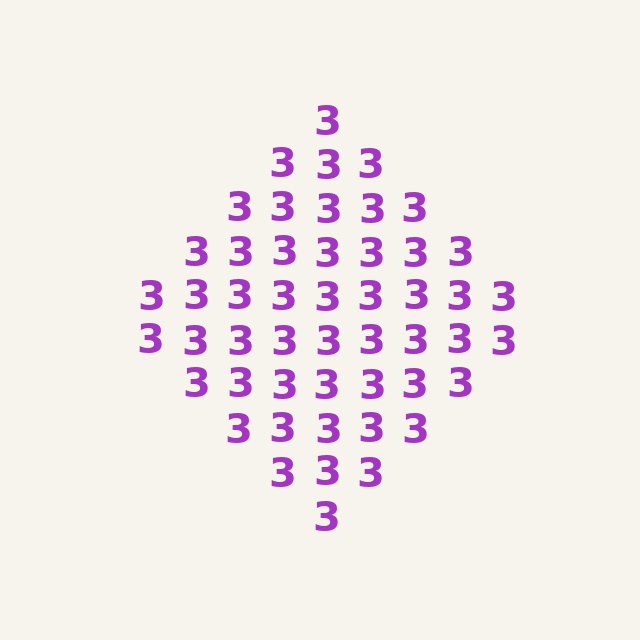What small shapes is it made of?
It is made of small digit 3's.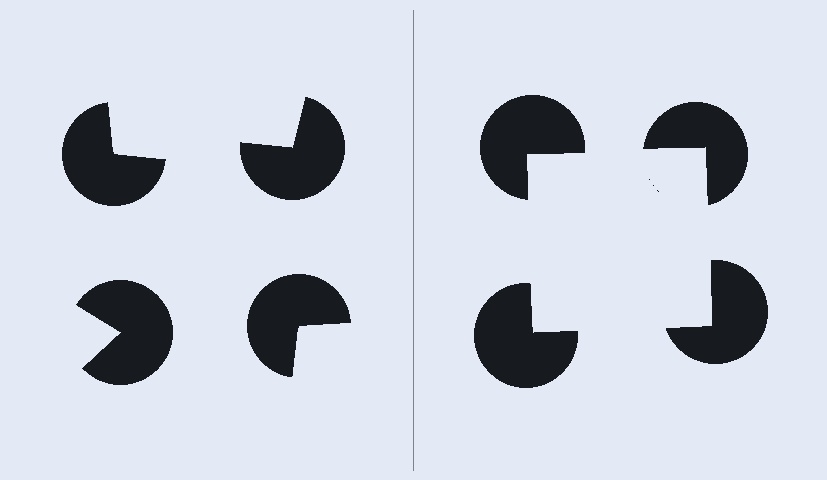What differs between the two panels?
The pac-man discs are positioned identically on both sides; only the wedge orientations differ. On the right they align to a square; on the left they are misaligned.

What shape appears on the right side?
An illusory square.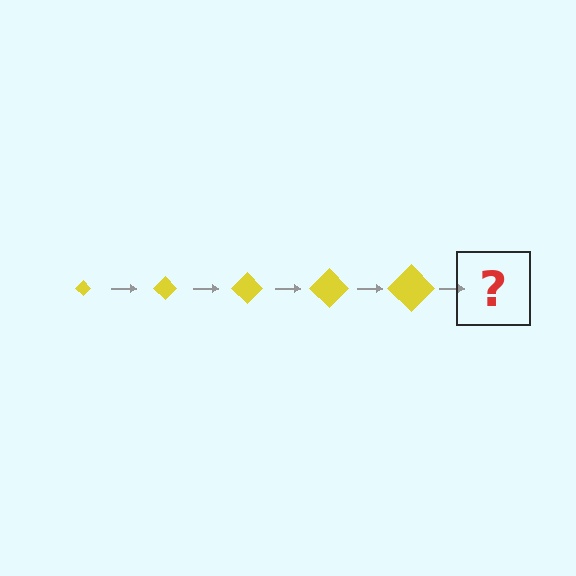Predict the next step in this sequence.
The next step is a yellow diamond, larger than the previous one.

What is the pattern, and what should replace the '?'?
The pattern is that the diamond gets progressively larger each step. The '?' should be a yellow diamond, larger than the previous one.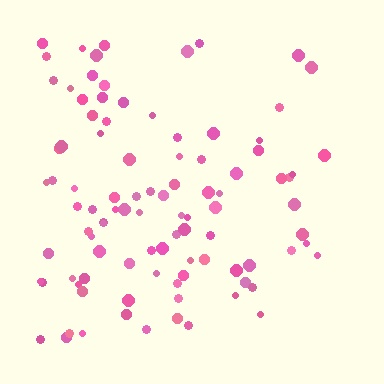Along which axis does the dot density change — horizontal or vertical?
Horizontal.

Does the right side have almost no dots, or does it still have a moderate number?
Still a moderate number, just noticeably fewer than the left.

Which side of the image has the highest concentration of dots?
The left.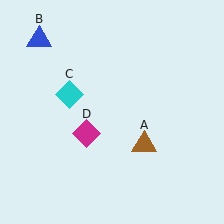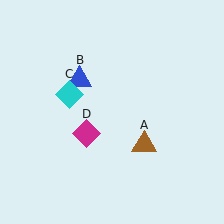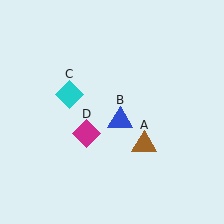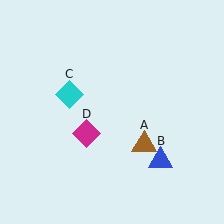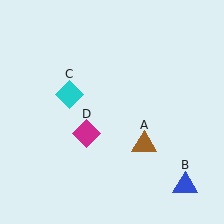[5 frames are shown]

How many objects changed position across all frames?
1 object changed position: blue triangle (object B).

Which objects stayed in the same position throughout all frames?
Brown triangle (object A) and cyan diamond (object C) and magenta diamond (object D) remained stationary.